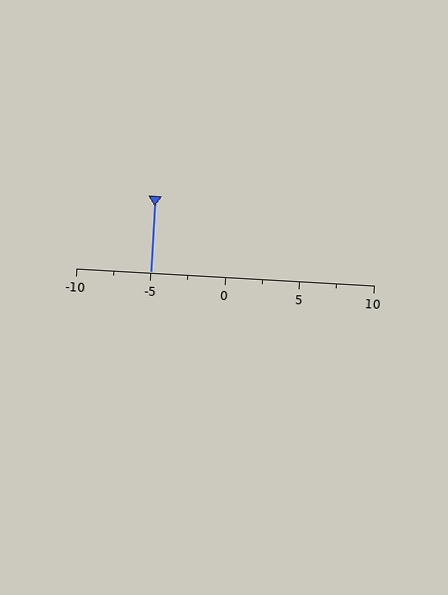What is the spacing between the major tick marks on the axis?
The major ticks are spaced 5 apart.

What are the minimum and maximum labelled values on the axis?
The axis runs from -10 to 10.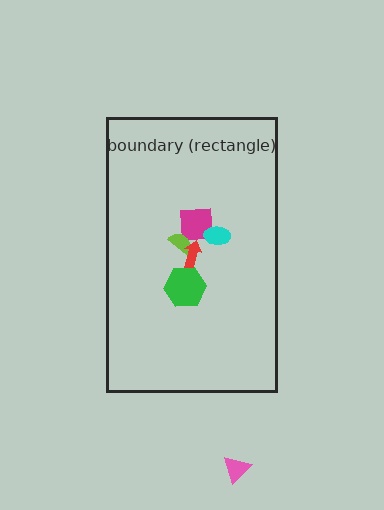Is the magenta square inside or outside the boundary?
Inside.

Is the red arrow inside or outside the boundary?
Inside.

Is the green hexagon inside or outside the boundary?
Inside.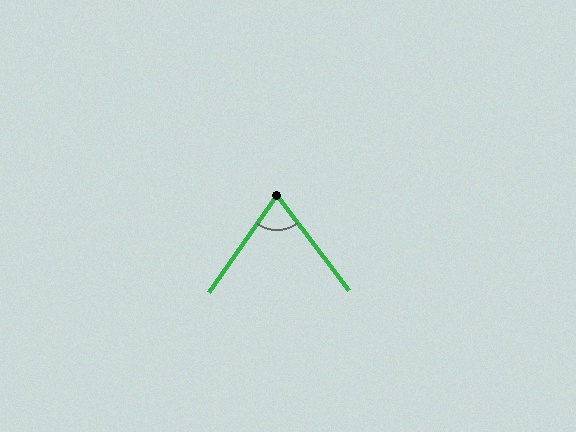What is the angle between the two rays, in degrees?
Approximately 72 degrees.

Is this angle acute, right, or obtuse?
It is acute.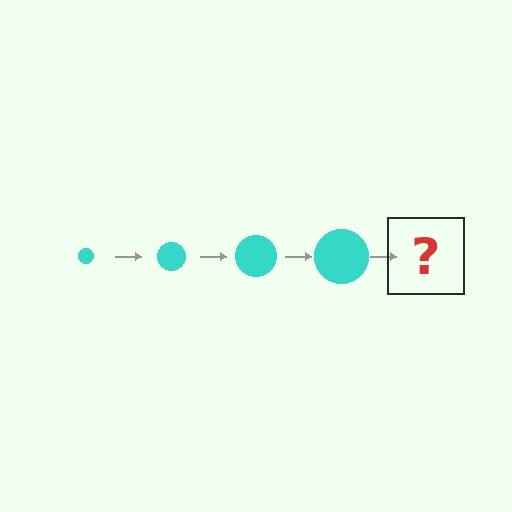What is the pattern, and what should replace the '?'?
The pattern is that the circle gets progressively larger each step. The '?' should be a cyan circle, larger than the previous one.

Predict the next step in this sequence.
The next step is a cyan circle, larger than the previous one.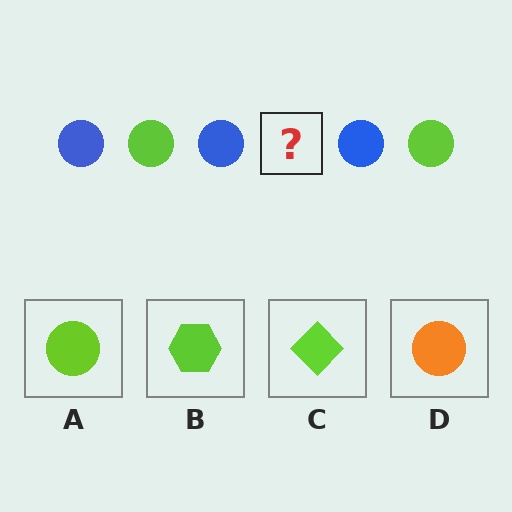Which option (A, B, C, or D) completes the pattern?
A.